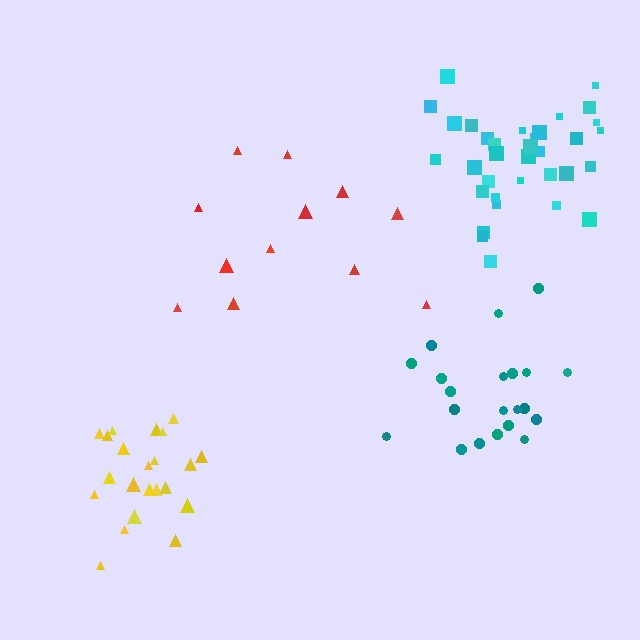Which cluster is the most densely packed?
Cyan.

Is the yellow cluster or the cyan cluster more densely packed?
Cyan.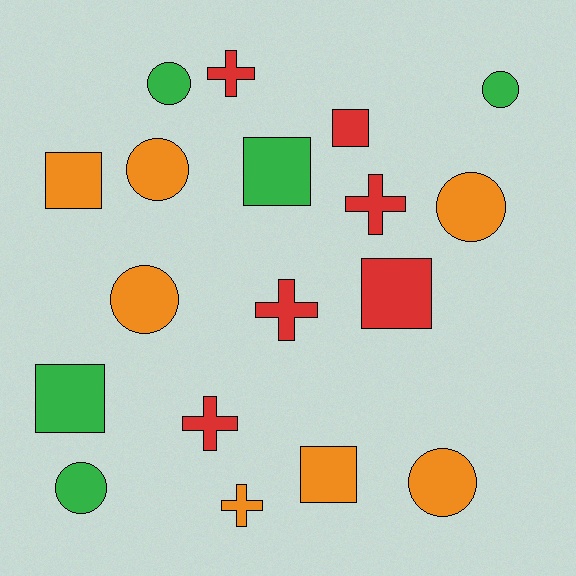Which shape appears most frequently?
Circle, with 7 objects.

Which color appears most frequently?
Orange, with 7 objects.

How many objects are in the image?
There are 18 objects.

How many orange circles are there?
There are 4 orange circles.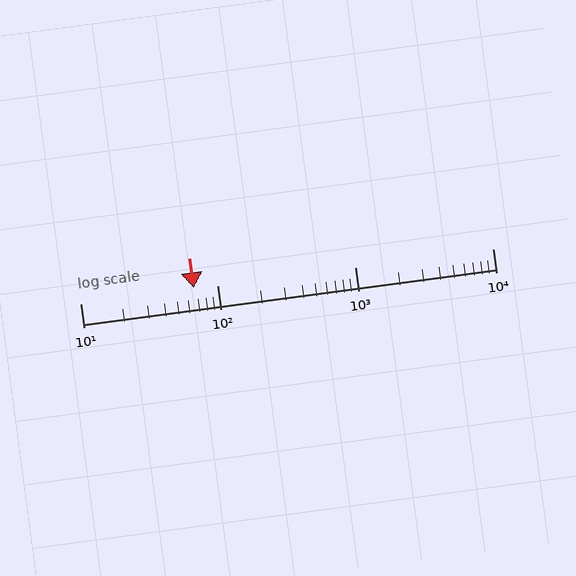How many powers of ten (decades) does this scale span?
The scale spans 3 decades, from 10 to 10000.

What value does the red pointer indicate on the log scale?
The pointer indicates approximately 67.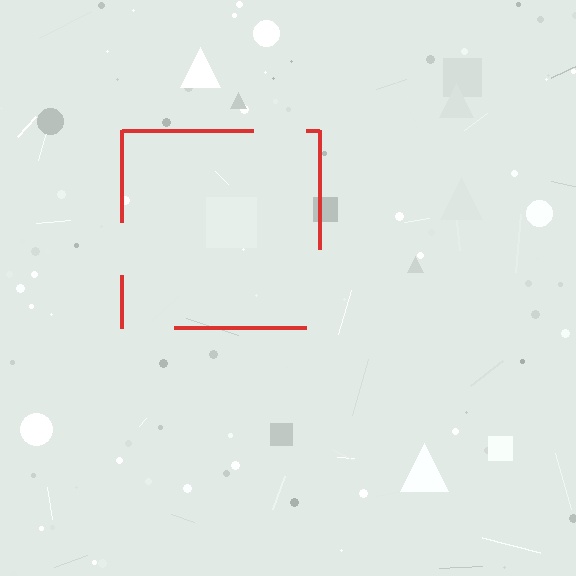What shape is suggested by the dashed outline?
The dashed outline suggests a square.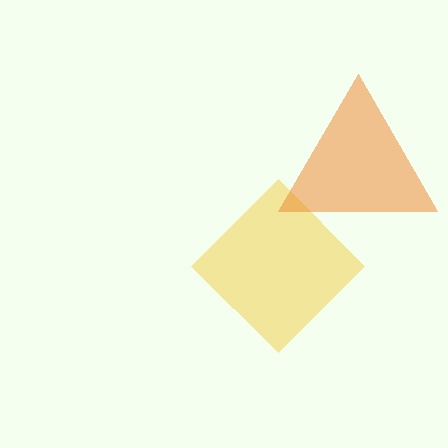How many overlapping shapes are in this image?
There are 2 overlapping shapes in the image.